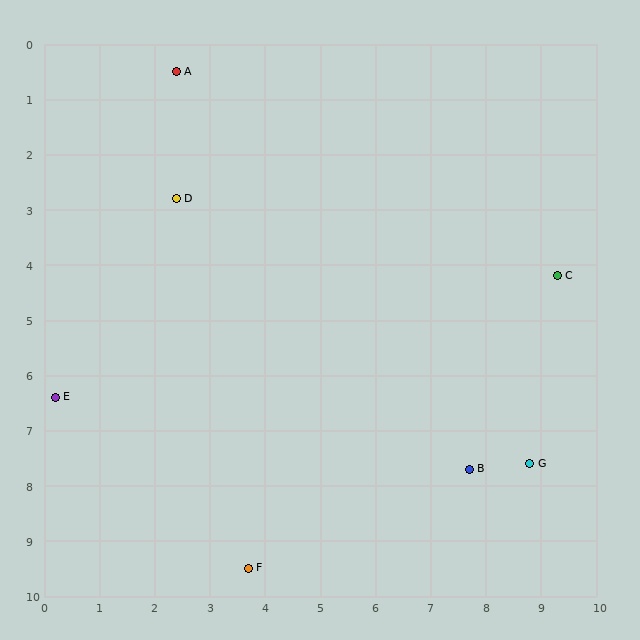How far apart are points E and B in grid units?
Points E and B are about 7.6 grid units apart.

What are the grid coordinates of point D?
Point D is at approximately (2.4, 2.8).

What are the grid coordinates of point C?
Point C is at approximately (9.3, 4.2).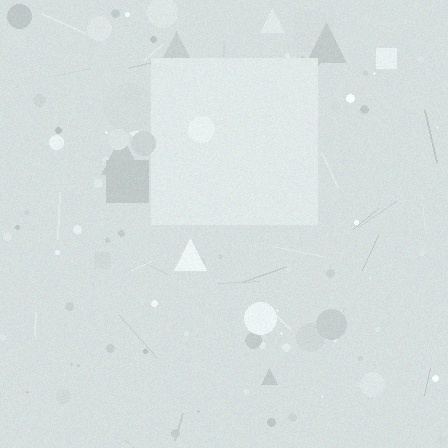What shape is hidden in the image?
A square is hidden in the image.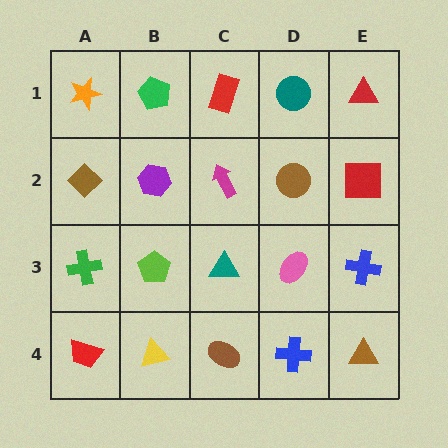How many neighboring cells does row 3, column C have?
4.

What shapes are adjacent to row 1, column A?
A brown diamond (row 2, column A), a green pentagon (row 1, column B).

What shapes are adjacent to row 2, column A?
An orange star (row 1, column A), a green cross (row 3, column A), a purple hexagon (row 2, column B).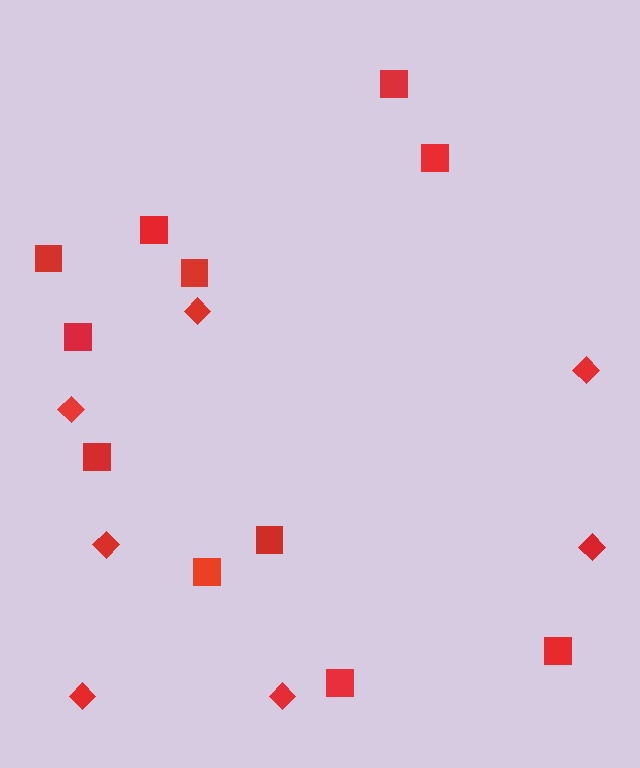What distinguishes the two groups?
There are 2 groups: one group of squares (11) and one group of diamonds (7).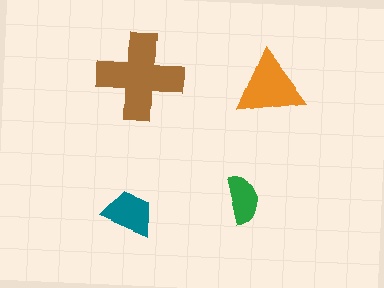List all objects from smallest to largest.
The green semicircle, the teal trapezoid, the orange triangle, the brown cross.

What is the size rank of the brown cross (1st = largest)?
1st.